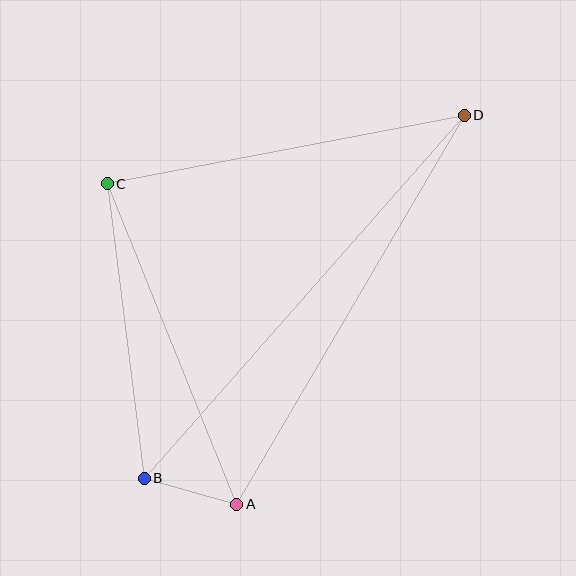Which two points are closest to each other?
Points A and B are closest to each other.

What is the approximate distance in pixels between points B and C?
The distance between B and C is approximately 297 pixels.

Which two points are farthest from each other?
Points B and D are farthest from each other.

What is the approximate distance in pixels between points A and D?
The distance between A and D is approximately 451 pixels.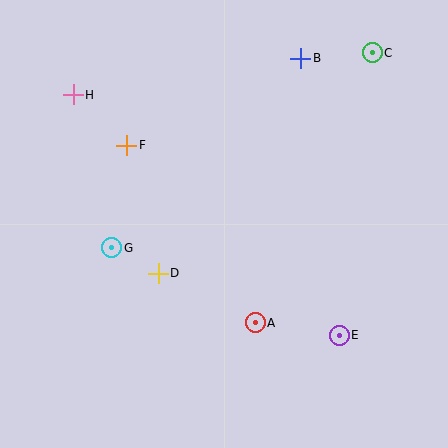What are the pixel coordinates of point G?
Point G is at (112, 248).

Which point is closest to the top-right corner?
Point C is closest to the top-right corner.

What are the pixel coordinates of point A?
Point A is at (255, 323).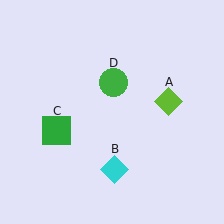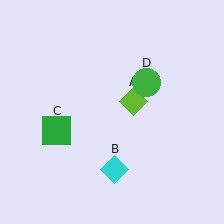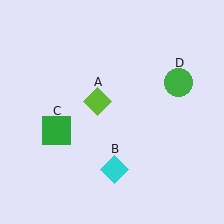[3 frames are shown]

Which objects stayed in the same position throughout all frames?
Cyan diamond (object B) and green square (object C) remained stationary.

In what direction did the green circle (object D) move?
The green circle (object D) moved right.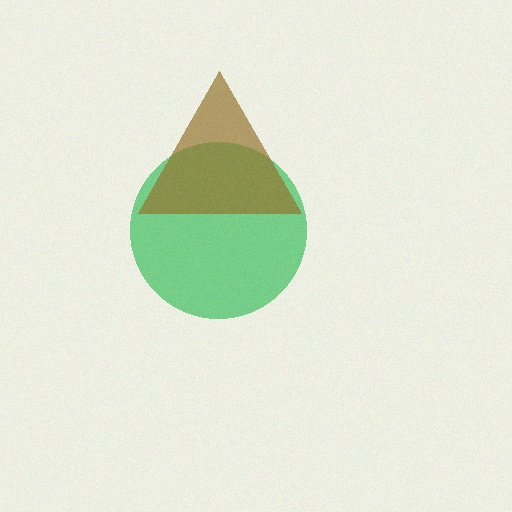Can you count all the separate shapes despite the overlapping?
Yes, there are 2 separate shapes.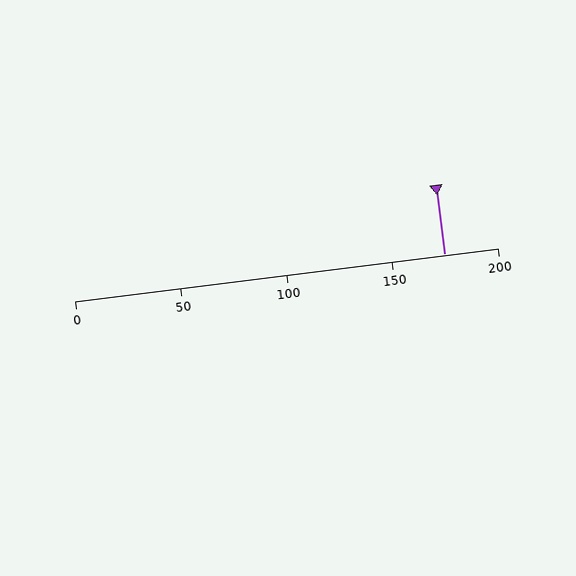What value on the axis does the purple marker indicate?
The marker indicates approximately 175.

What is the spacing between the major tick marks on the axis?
The major ticks are spaced 50 apart.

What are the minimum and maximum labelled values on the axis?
The axis runs from 0 to 200.